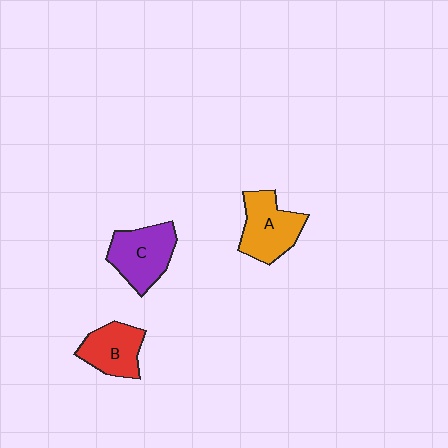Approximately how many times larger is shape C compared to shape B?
Approximately 1.2 times.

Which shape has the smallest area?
Shape B (red).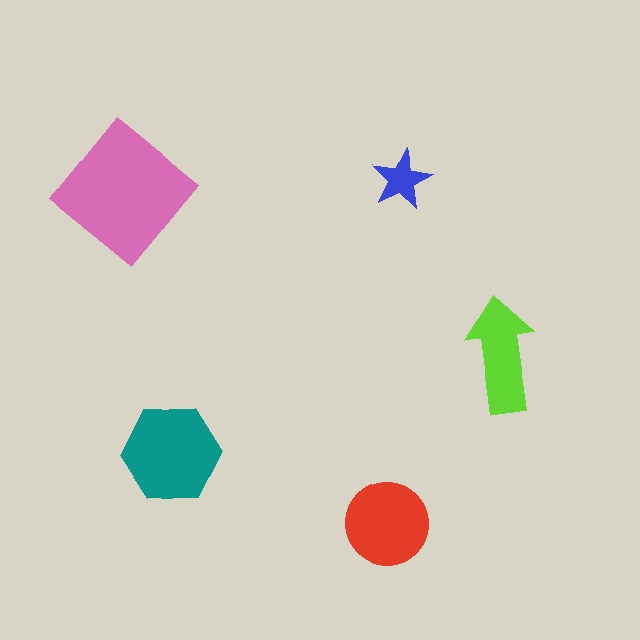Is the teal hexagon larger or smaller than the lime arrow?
Larger.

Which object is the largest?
The pink diamond.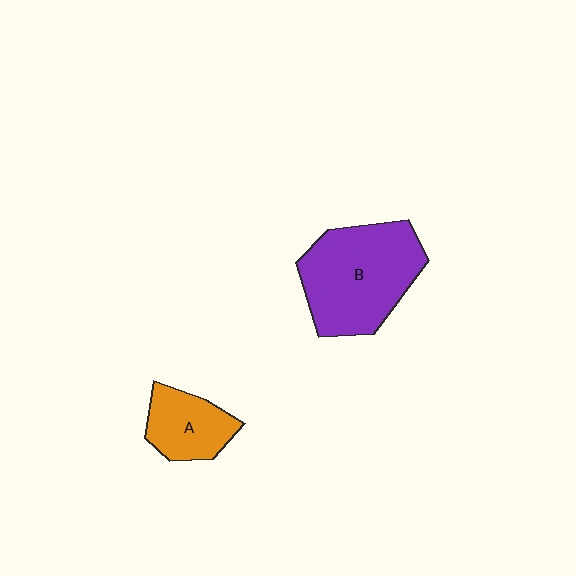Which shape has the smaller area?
Shape A (orange).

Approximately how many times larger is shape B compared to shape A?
Approximately 2.1 times.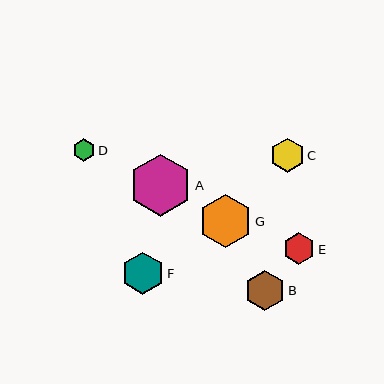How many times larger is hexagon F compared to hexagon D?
Hexagon F is approximately 1.9 times the size of hexagon D.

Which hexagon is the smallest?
Hexagon D is the smallest with a size of approximately 23 pixels.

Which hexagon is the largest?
Hexagon A is the largest with a size of approximately 62 pixels.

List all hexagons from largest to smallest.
From largest to smallest: A, G, F, B, C, E, D.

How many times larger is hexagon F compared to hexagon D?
Hexagon F is approximately 1.9 times the size of hexagon D.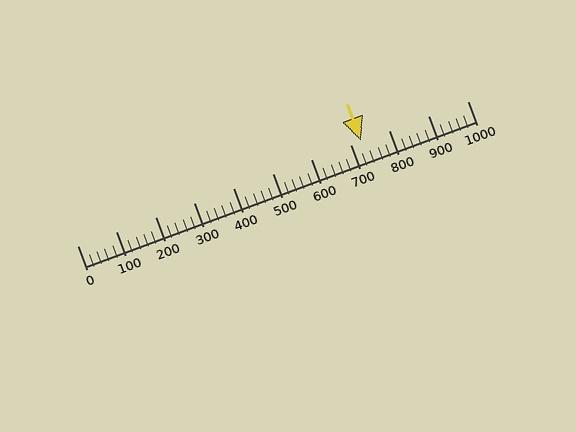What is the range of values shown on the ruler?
The ruler shows values from 0 to 1000.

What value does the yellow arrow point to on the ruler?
The yellow arrow points to approximately 726.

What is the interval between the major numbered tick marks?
The major tick marks are spaced 100 units apart.